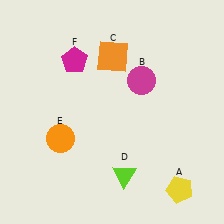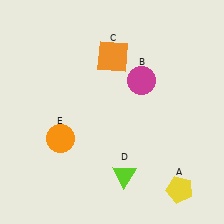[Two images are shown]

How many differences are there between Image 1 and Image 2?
There is 1 difference between the two images.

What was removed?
The magenta pentagon (F) was removed in Image 2.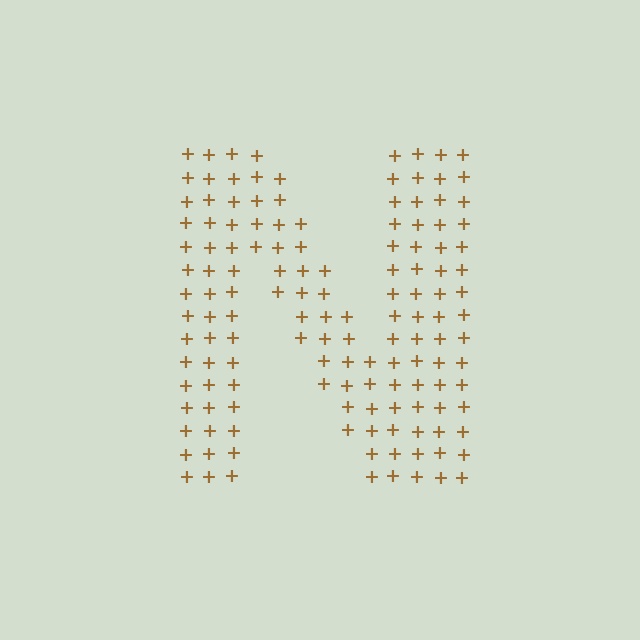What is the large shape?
The large shape is the letter N.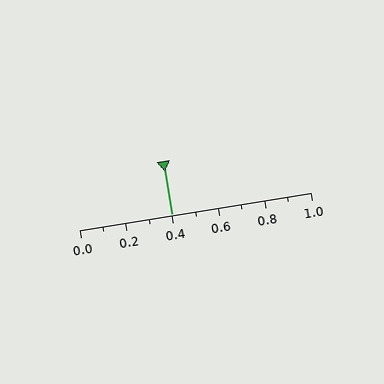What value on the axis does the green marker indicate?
The marker indicates approximately 0.4.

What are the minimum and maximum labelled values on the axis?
The axis runs from 0.0 to 1.0.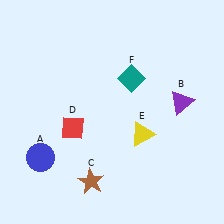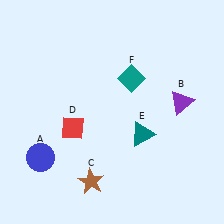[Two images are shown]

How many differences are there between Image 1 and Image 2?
There is 1 difference between the two images.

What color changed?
The triangle (E) changed from yellow in Image 1 to teal in Image 2.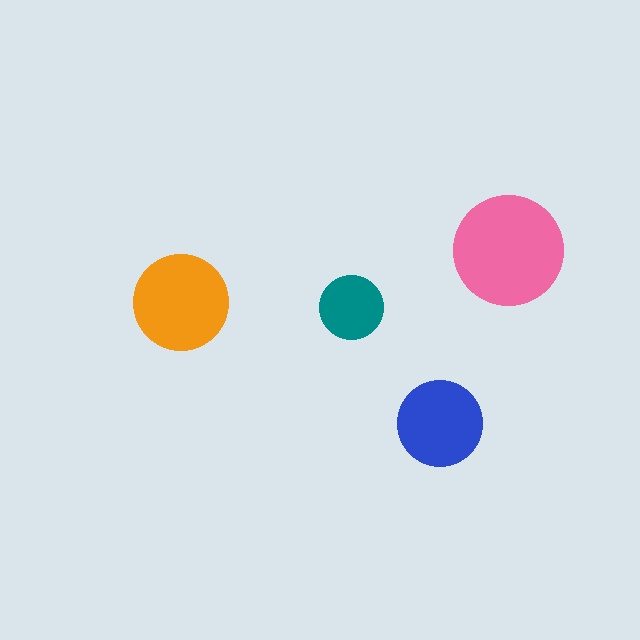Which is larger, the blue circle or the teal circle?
The blue one.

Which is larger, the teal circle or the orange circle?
The orange one.